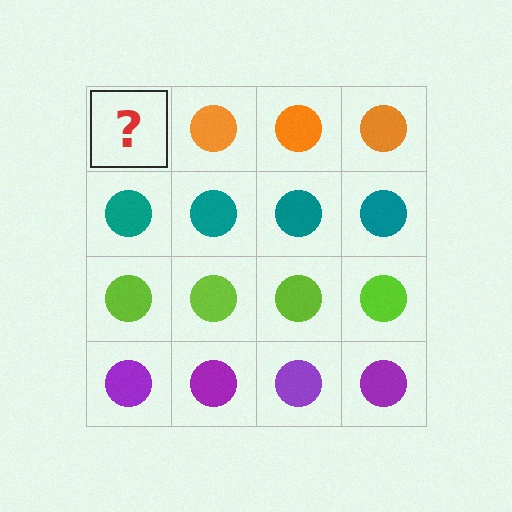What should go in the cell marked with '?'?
The missing cell should contain an orange circle.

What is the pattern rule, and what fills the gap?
The rule is that each row has a consistent color. The gap should be filled with an orange circle.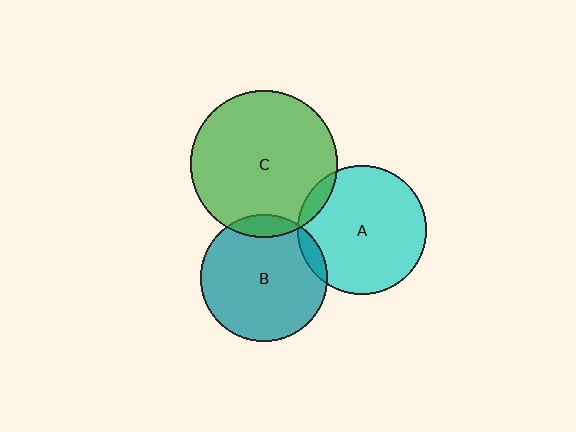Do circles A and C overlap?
Yes.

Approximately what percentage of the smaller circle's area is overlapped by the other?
Approximately 5%.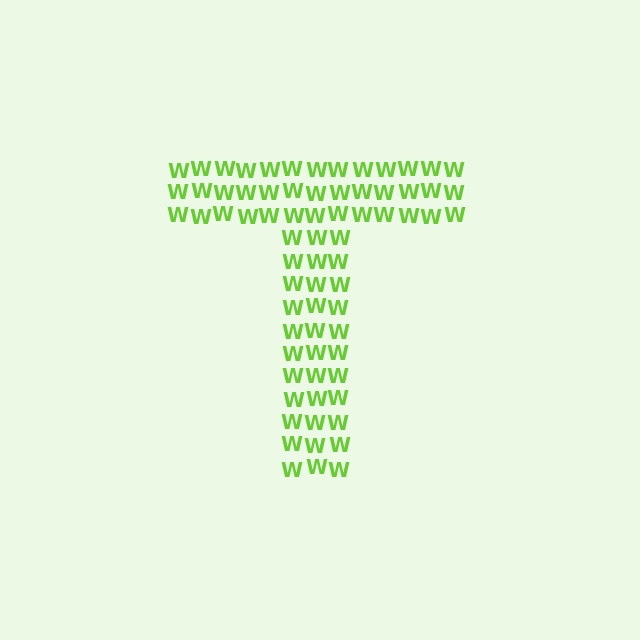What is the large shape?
The large shape is the letter T.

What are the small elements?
The small elements are letter W's.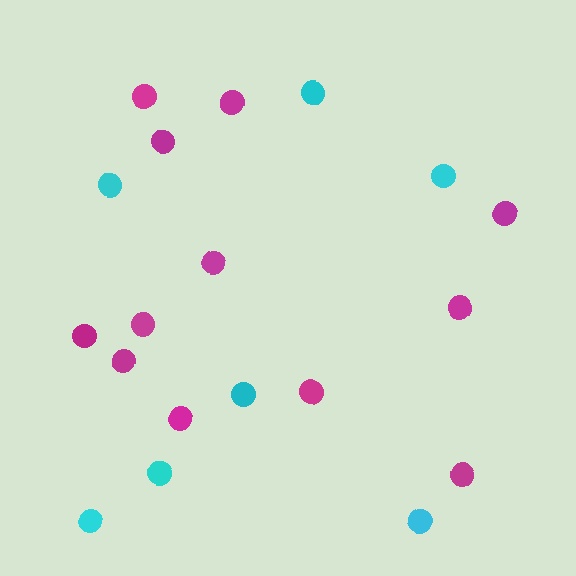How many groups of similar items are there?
There are 2 groups: one group of cyan circles (7) and one group of magenta circles (12).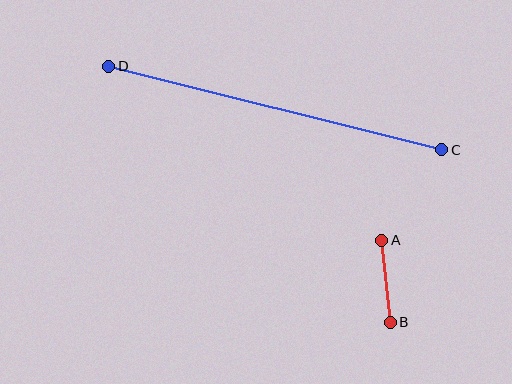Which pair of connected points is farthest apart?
Points C and D are farthest apart.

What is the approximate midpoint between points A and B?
The midpoint is at approximately (386, 281) pixels.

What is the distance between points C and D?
The distance is approximately 343 pixels.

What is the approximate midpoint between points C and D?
The midpoint is at approximately (275, 108) pixels.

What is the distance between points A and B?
The distance is approximately 83 pixels.